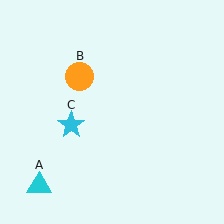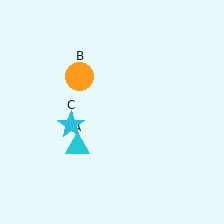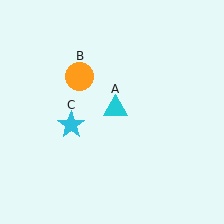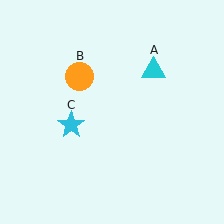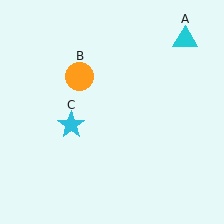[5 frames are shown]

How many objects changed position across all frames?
1 object changed position: cyan triangle (object A).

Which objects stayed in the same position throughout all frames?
Orange circle (object B) and cyan star (object C) remained stationary.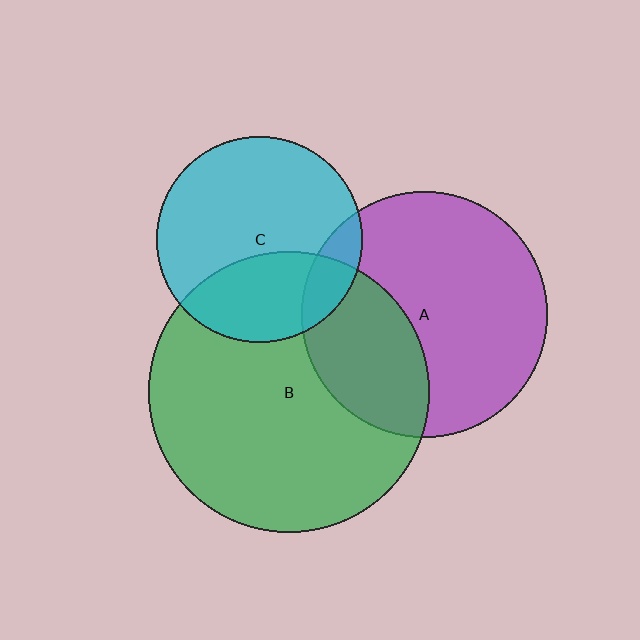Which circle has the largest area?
Circle B (green).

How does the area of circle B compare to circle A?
Approximately 1.3 times.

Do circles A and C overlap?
Yes.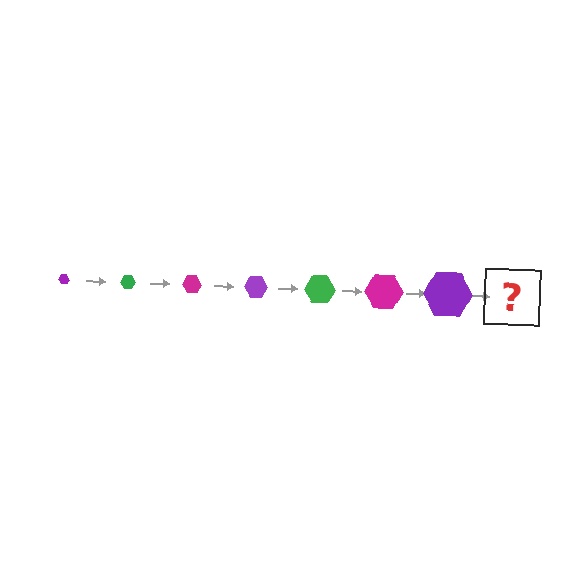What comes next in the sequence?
The next element should be a green hexagon, larger than the previous one.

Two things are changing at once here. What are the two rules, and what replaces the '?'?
The two rules are that the hexagon grows larger each step and the color cycles through purple, green, and magenta. The '?' should be a green hexagon, larger than the previous one.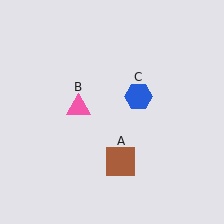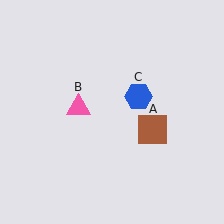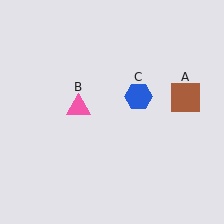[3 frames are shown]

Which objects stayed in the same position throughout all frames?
Pink triangle (object B) and blue hexagon (object C) remained stationary.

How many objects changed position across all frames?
1 object changed position: brown square (object A).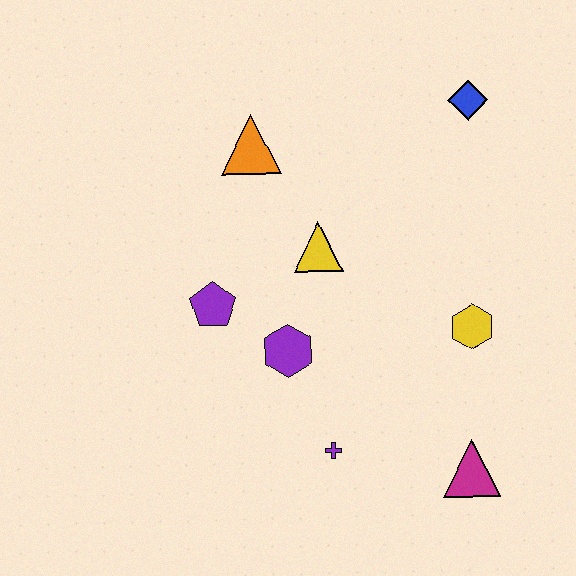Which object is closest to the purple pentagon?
The purple hexagon is closest to the purple pentagon.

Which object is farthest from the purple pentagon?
The blue diamond is farthest from the purple pentagon.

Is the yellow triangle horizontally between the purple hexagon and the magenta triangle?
Yes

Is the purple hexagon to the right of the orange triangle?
Yes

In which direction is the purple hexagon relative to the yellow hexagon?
The purple hexagon is to the left of the yellow hexagon.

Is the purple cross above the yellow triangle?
No